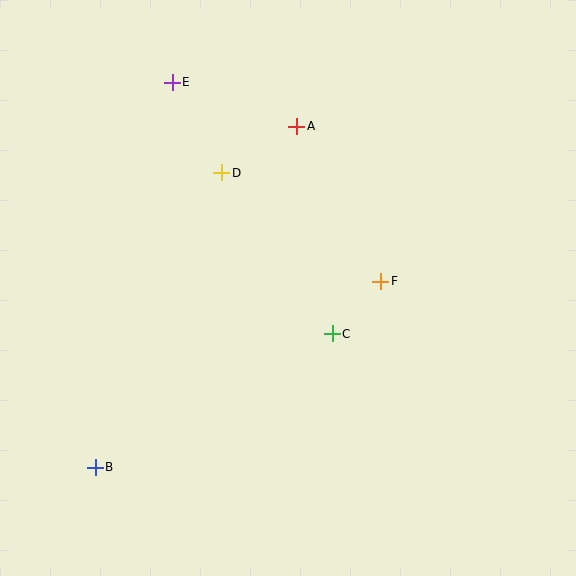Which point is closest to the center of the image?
Point C at (332, 334) is closest to the center.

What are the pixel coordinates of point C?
Point C is at (332, 334).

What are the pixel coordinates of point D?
Point D is at (222, 173).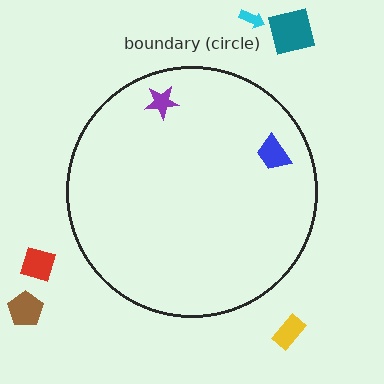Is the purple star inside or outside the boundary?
Inside.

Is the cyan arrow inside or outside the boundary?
Outside.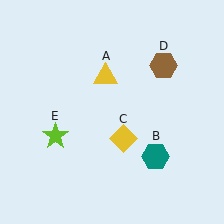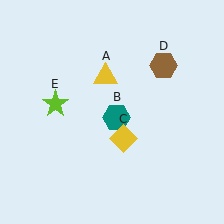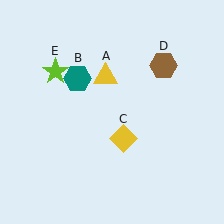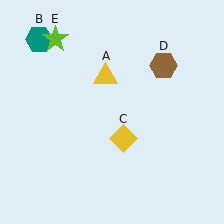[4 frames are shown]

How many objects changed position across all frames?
2 objects changed position: teal hexagon (object B), lime star (object E).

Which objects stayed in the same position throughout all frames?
Yellow triangle (object A) and yellow diamond (object C) and brown hexagon (object D) remained stationary.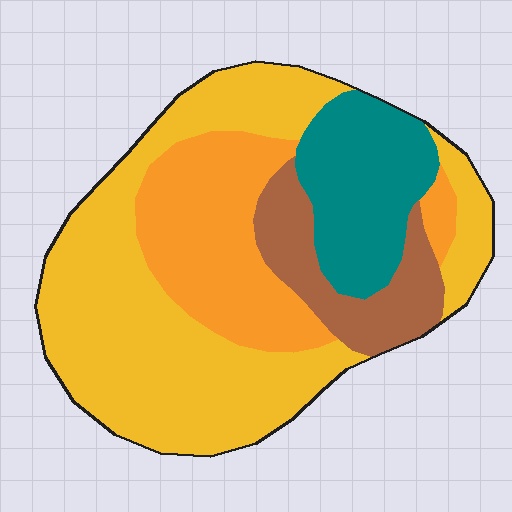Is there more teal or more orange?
Orange.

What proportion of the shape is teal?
Teal covers roughly 15% of the shape.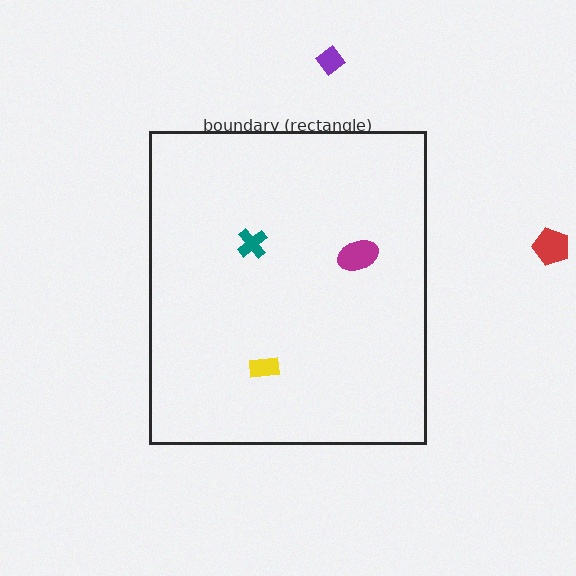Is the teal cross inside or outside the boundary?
Inside.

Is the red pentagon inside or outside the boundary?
Outside.